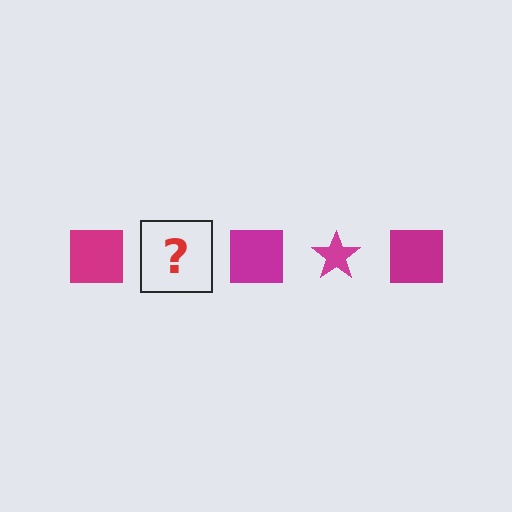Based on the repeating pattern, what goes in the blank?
The blank should be a magenta star.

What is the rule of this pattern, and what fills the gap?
The rule is that the pattern cycles through square, star shapes in magenta. The gap should be filled with a magenta star.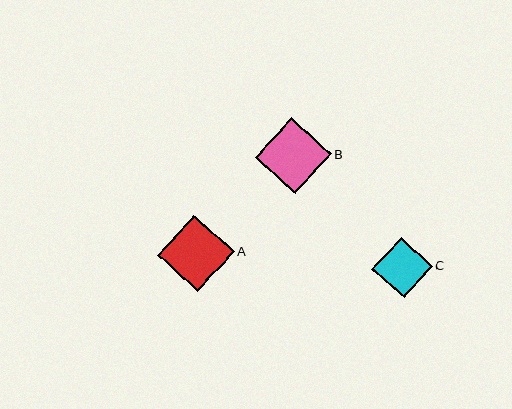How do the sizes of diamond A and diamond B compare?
Diamond A and diamond B are approximately the same size.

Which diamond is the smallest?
Diamond C is the smallest with a size of approximately 60 pixels.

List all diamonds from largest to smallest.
From largest to smallest: A, B, C.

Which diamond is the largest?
Diamond A is the largest with a size of approximately 77 pixels.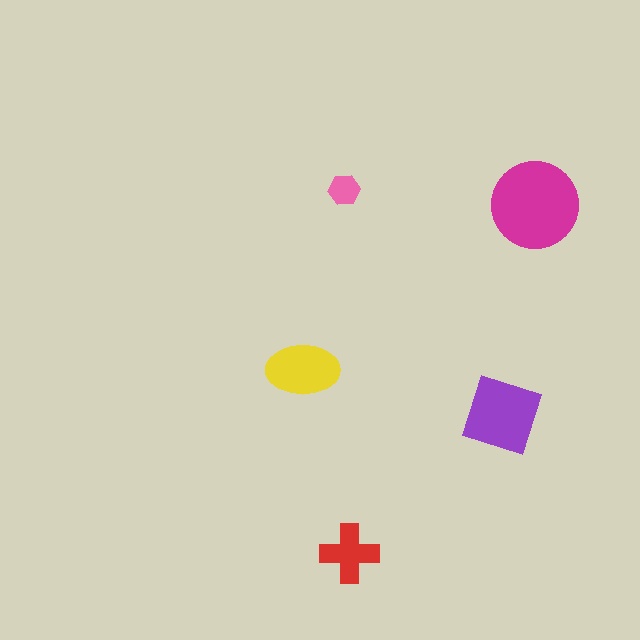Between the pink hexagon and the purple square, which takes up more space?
The purple square.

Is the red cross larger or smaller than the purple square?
Smaller.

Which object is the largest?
The magenta circle.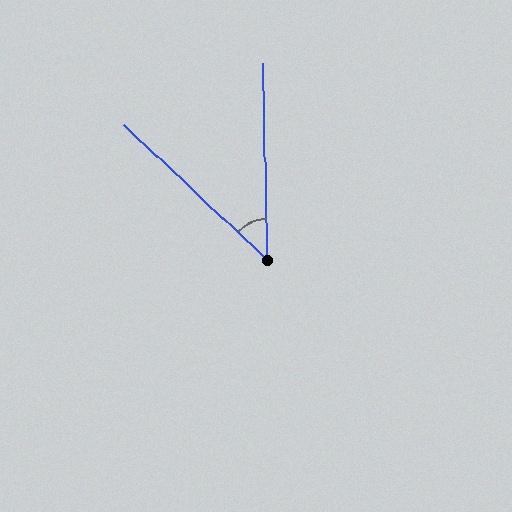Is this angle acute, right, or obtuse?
It is acute.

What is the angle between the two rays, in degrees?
Approximately 45 degrees.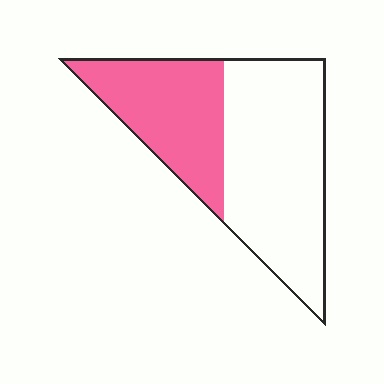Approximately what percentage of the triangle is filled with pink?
Approximately 40%.